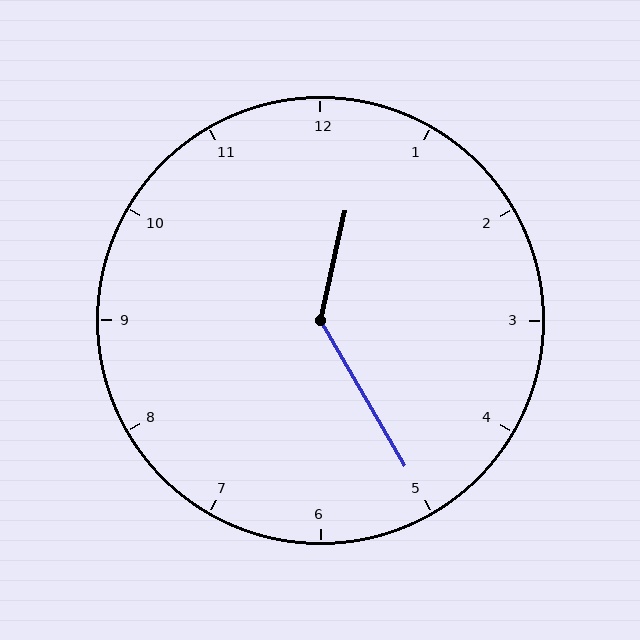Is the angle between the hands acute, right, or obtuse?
It is obtuse.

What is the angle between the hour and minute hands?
Approximately 138 degrees.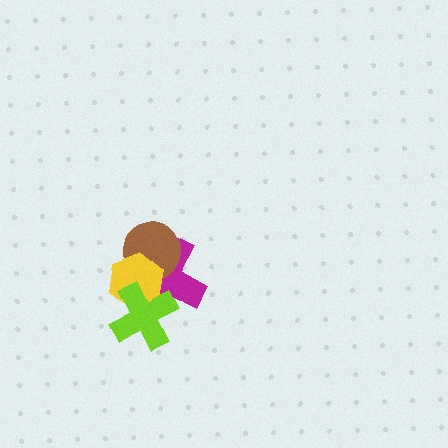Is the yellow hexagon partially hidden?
Yes, it is partially covered by another shape.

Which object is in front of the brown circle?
The yellow hexagon is in front of the brown circle.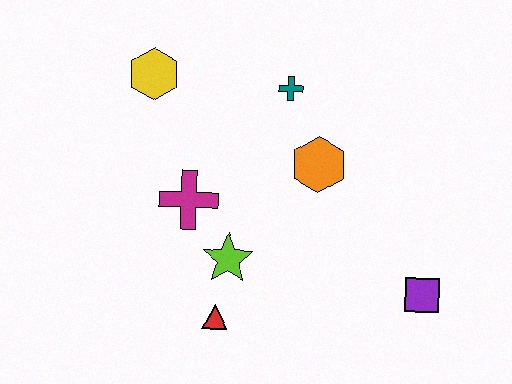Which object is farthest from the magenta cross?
The purple square is farthest from the magenta cross.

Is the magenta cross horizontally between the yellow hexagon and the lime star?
Yes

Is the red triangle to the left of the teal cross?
Yes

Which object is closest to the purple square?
The orange hexagon is closest to the purple square.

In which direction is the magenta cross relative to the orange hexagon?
The magenta cross is to the left of the orange hexagon.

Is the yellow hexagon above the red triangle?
Yes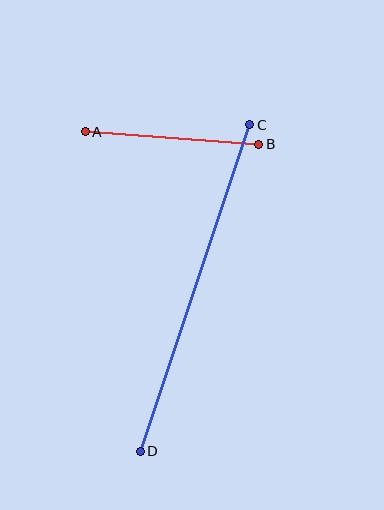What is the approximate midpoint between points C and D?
The midpoint is at approximately (195, 288) pixels.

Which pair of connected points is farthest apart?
Points C and D are farthest apart.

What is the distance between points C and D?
The distance is approximately 344 pixels.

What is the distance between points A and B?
The distance is approximately 174 pixels.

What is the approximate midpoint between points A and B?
The midpoint is at approximately (172, 138) pixels.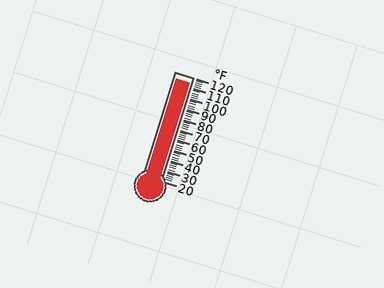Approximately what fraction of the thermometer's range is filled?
The thermometer is filled to approximately 95% of its range.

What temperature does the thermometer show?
The thermometer shows approximately 114°F.